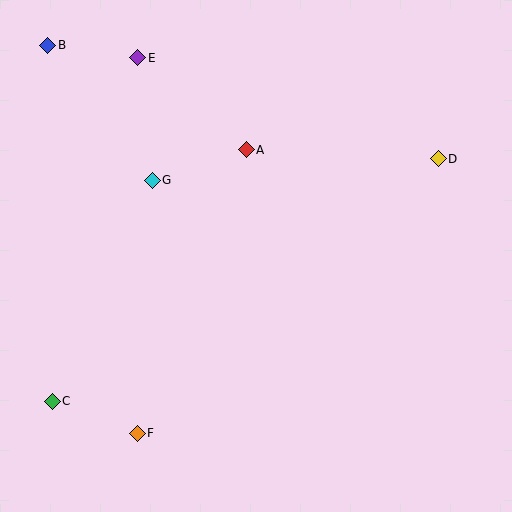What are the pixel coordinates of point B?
Point B is at (48, 45).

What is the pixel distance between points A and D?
The distance between A and D is 192 pixels.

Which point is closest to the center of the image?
Point A at (246, 150) is closest to the center.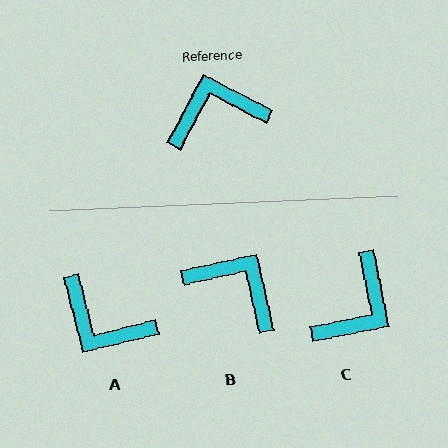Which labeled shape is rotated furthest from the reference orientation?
C, about 141 degrees away.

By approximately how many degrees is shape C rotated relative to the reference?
Approximately 141 degrees clockwise.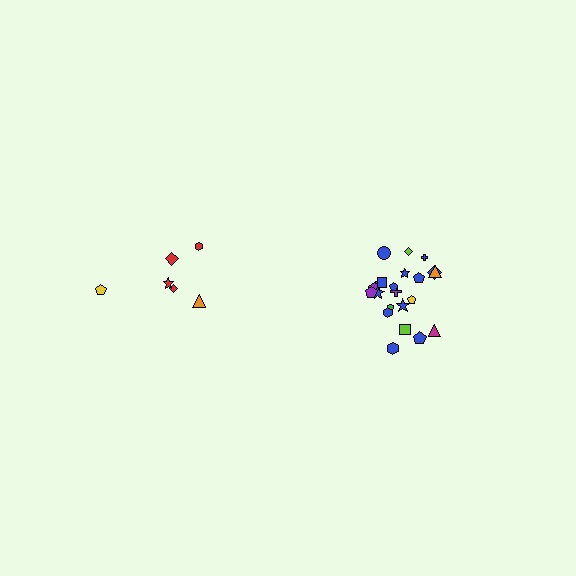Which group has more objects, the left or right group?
The right group.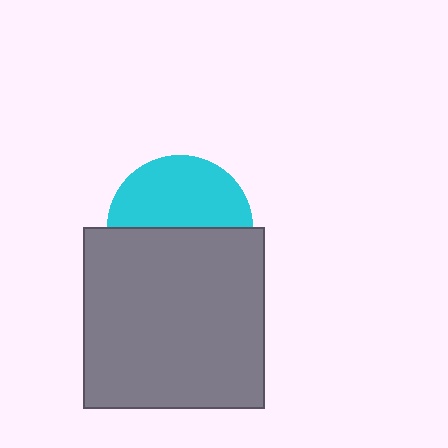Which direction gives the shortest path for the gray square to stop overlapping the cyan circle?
Moving down gives the shortest separation.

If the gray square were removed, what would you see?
You would see the complete cyan circle.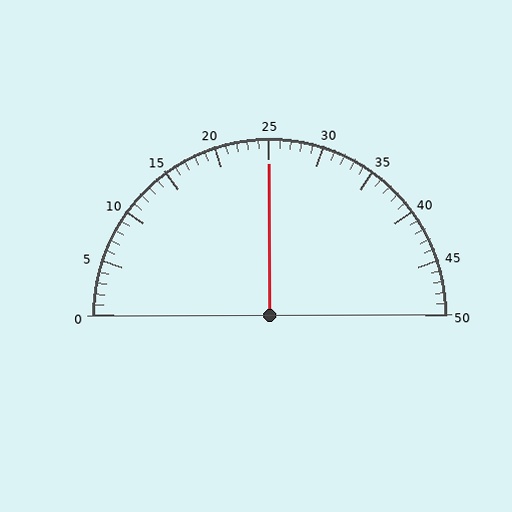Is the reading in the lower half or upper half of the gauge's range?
The reading is in the upper half of the range (0 to 50).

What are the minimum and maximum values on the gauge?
The gauge ranges from 0 to 50.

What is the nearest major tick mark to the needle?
The nearest major tick mark is 25.